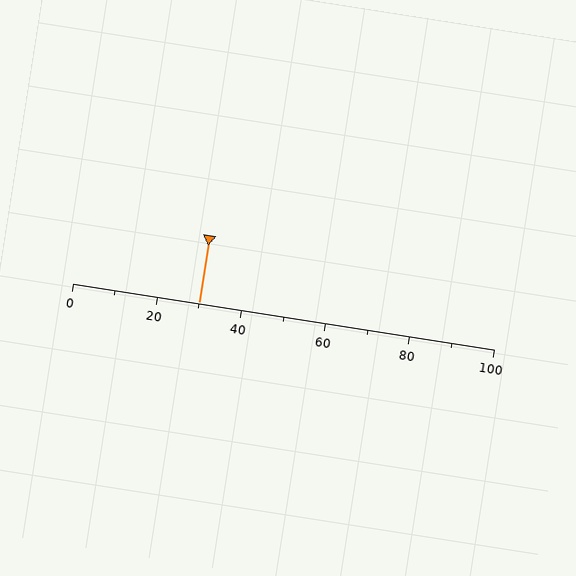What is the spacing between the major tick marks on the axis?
The major ticks are spaced 20 apart.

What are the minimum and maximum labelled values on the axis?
The axis runs from 0 to 100.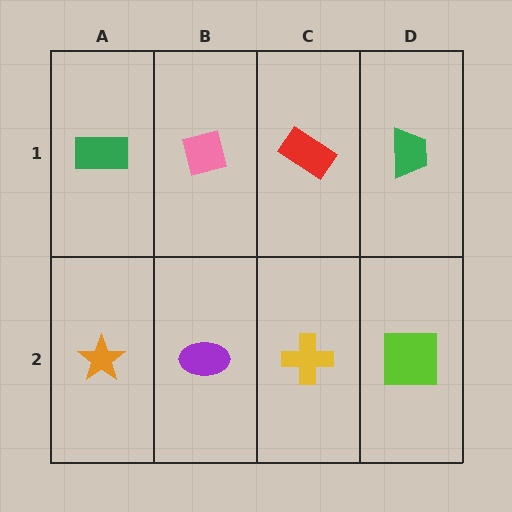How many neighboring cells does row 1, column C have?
3.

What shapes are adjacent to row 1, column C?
A yellow cross (row 2, column C), a pink square (row 1, column B), a green trapezoid (row 1, column D).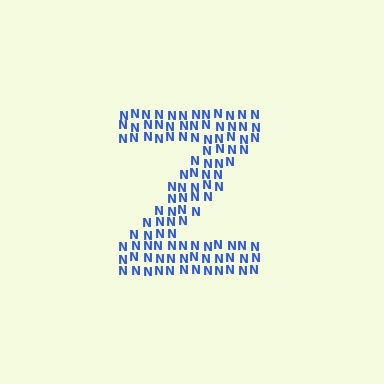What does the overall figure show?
The overall figure shows the letter Z.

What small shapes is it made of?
It is made of small letter N's.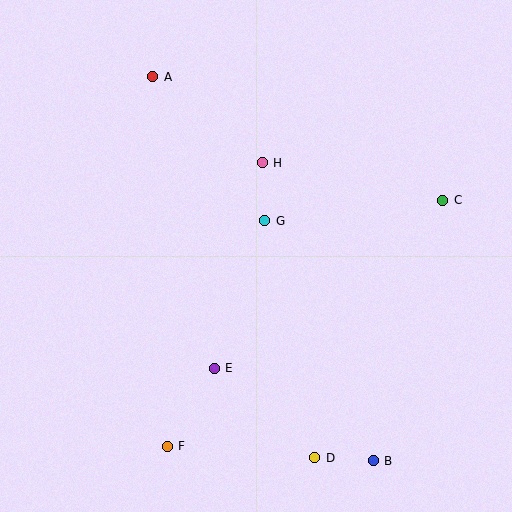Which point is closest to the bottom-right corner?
Point B is closest to the bottom-right corner.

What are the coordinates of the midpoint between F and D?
The midpoint between F and D is at (241, 452).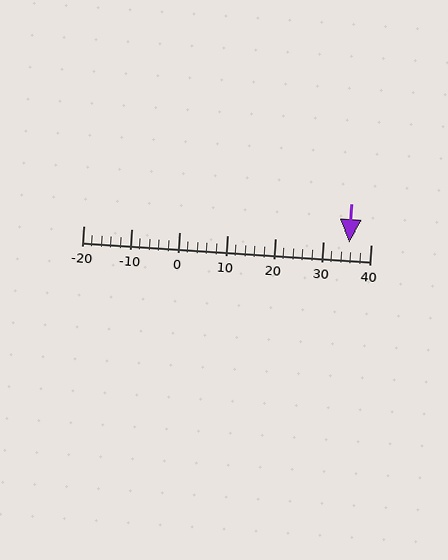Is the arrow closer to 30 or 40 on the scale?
The arrow is closer to 40.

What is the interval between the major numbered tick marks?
The major tick marks are spaced 10 units apart.